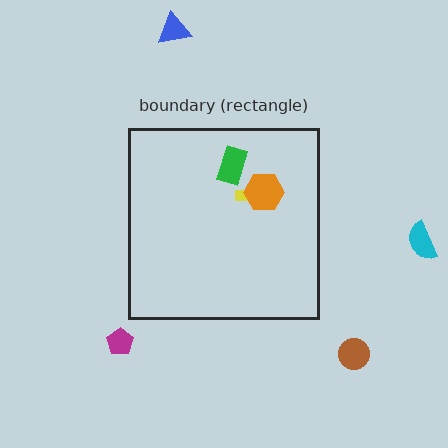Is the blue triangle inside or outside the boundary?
Outside.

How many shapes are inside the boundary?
3 inside, 4 outside.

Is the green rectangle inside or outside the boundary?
Inside.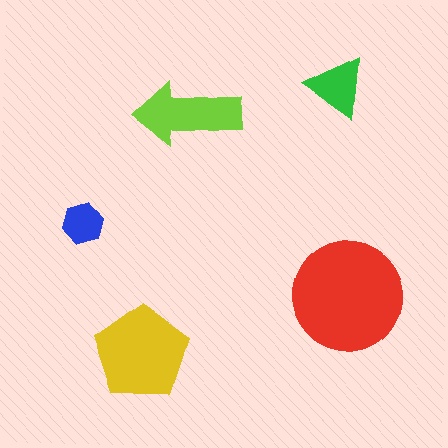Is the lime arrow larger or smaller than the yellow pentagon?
Smaller.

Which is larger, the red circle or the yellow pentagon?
The red circle.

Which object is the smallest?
The blue hexagon.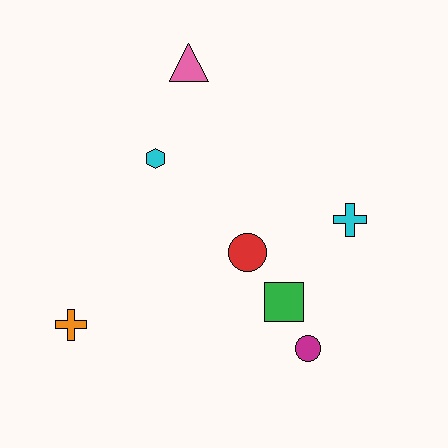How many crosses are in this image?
There are 2 crosses.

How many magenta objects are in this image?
There is 1 magenta object.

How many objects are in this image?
There are 7 objects.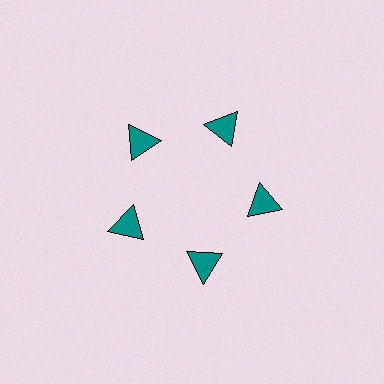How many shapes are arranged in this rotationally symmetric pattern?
There are 5 shapes, arranged in 5 groups of 1.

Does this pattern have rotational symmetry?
Yes, this pattern has 5-fold rotational symmetry. It looks the same after rotating 72 degrees around the center.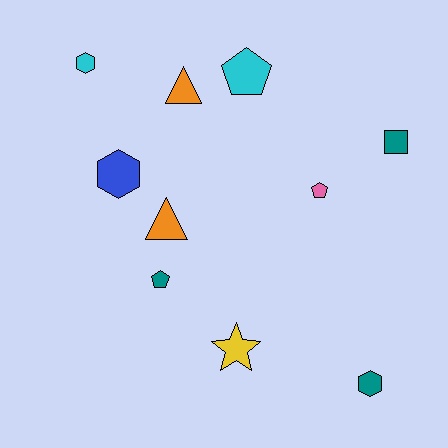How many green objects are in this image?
There are no green objects.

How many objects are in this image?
There are 10 objects.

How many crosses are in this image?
There are no crosses.